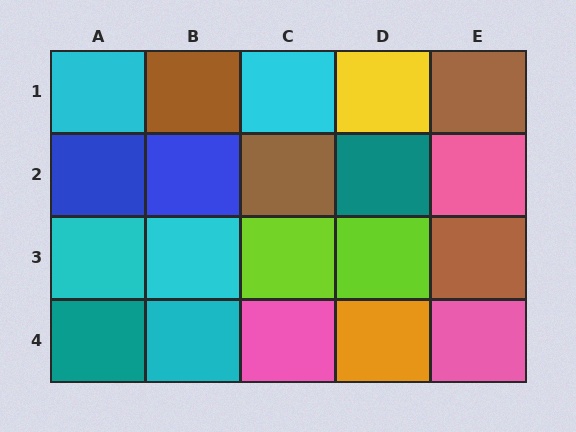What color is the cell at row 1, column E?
Brown.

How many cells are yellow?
1 cell is yellow.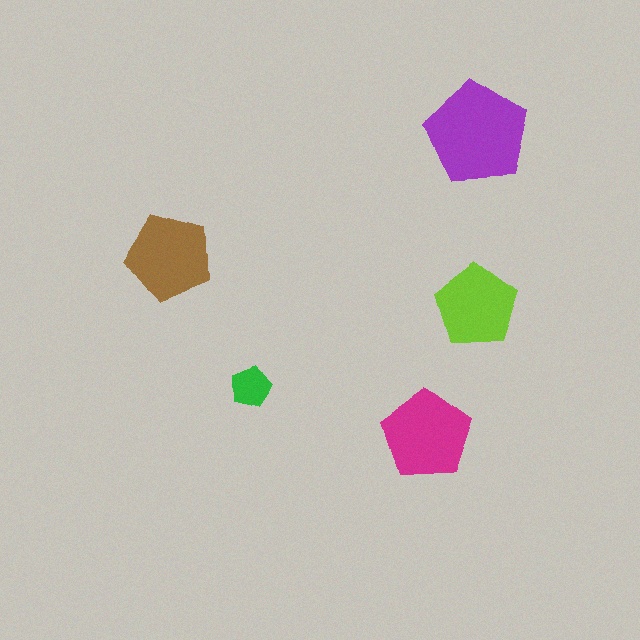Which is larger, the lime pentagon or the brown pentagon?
The brown one.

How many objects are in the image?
There are 5 objects in the image.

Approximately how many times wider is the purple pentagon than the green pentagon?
About 2.5 times wider.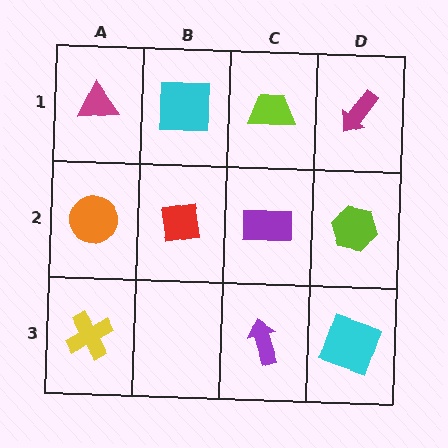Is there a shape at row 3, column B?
No, that cell is empty.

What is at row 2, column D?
A lime hexagon.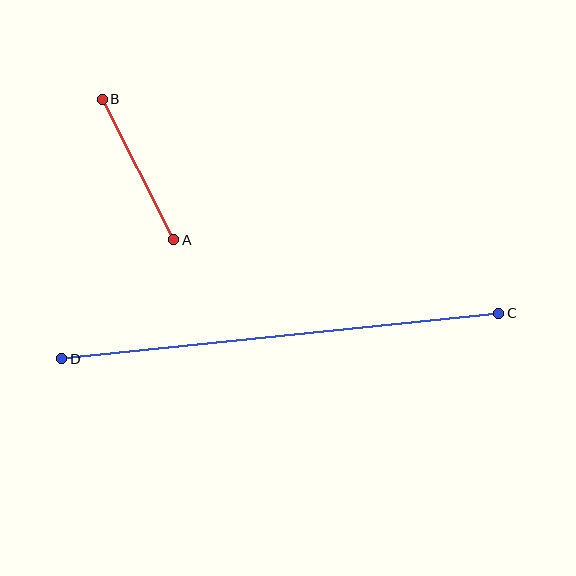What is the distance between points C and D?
The distance is approximately 439 pixels.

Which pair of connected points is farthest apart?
Points C and D are farthest apart.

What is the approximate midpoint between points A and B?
The midpoint is at approximately (138, 169) pixels.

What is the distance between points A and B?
The distance is approximately 158 pixels.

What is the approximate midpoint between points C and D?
The midpoint is at approximately (280, 336) pixels.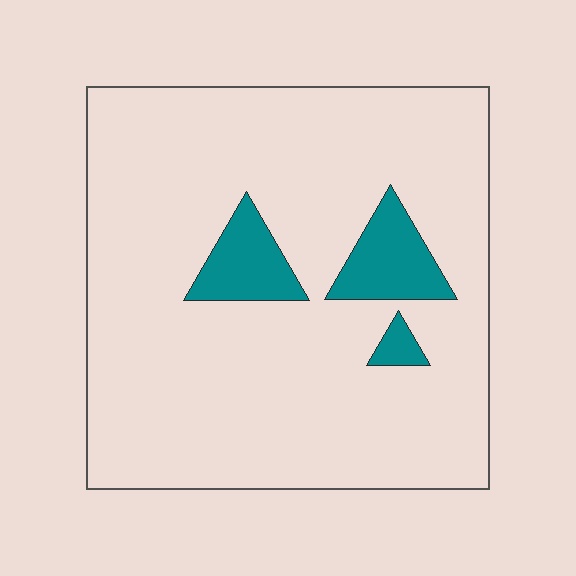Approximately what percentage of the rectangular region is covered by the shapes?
Approximately 10%.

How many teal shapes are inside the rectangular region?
3.